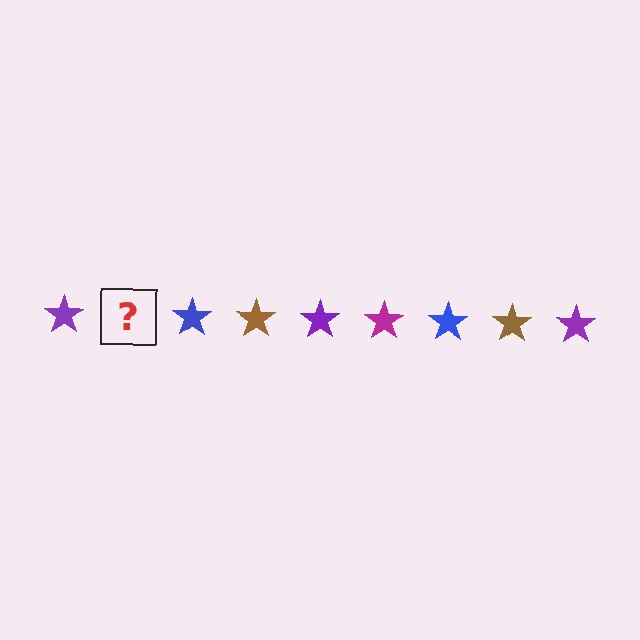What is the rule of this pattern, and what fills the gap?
The rule is that the pattern cycles through purple, magenta, blue, brown stars. The gap should be filled with a magenta star.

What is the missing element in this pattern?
The missing element is a magenta star.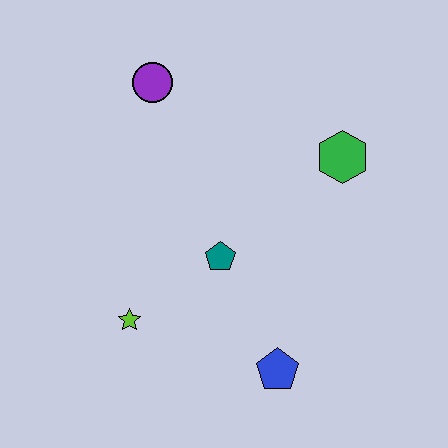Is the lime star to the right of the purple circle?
No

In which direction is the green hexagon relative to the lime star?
The green hexagon is to the right of the lime star.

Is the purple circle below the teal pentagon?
No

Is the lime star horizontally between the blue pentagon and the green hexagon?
No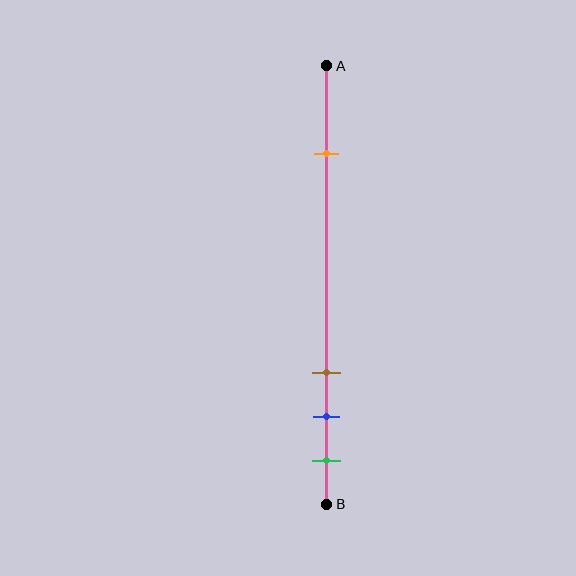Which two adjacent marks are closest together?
The blue and green marks are the closest adjacent pair.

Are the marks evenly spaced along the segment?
No, the marks are not evenly spaced.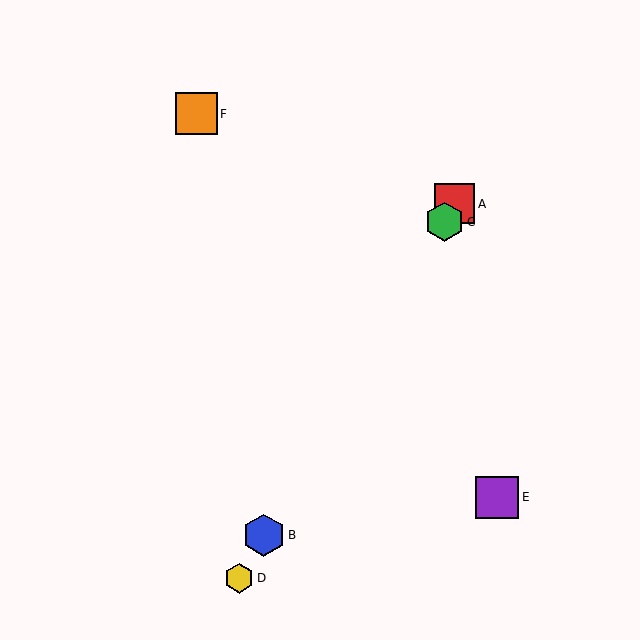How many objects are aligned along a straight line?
4 objects (A, B, C, D) are aligned along a straight line.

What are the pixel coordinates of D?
Object D is at (239, 578).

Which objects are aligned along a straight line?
Objects A, B, C, D are aligned along a straight line.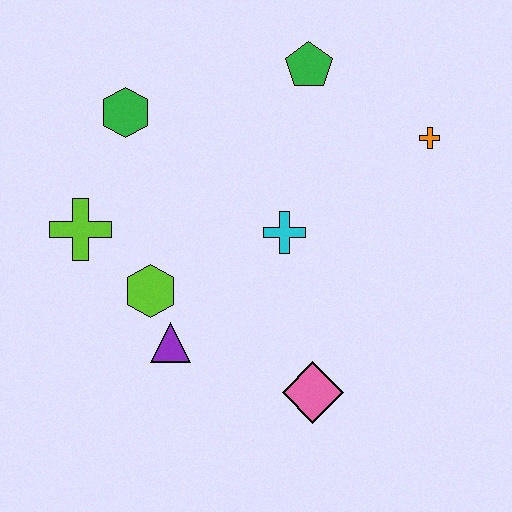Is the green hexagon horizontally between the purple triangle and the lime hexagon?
No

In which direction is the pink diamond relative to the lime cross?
The pink diamond is to the right of the lime cross.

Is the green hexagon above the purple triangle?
Yes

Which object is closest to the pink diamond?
The purple triangle is closest to the pink diamond.